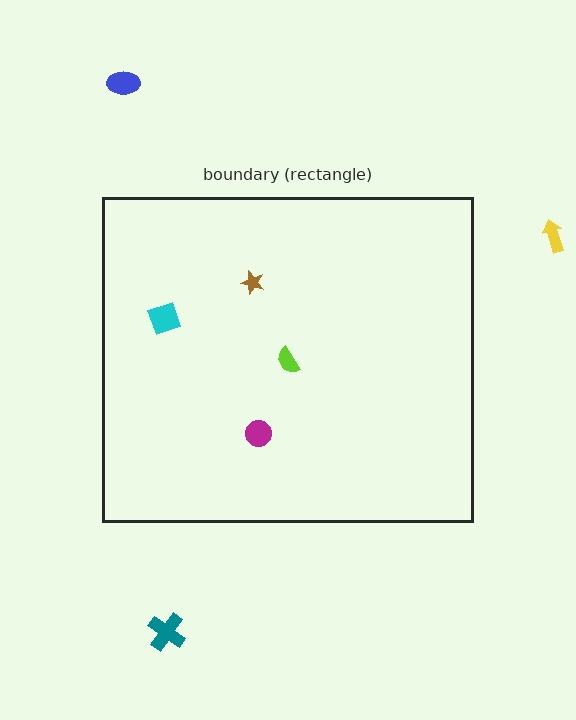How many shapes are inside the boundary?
4 inside, 3 outside.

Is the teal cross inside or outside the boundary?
Outside.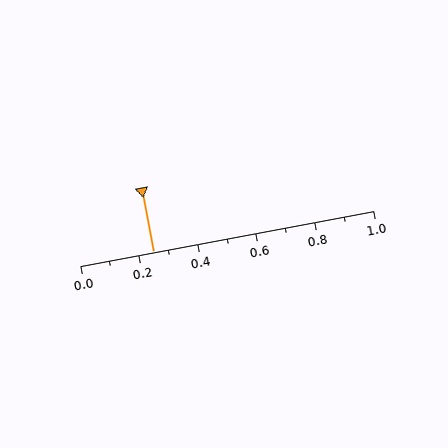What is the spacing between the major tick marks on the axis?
The major ticks are spaced 0.2 apart.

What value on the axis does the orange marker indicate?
The marker indicates approximately 0.25.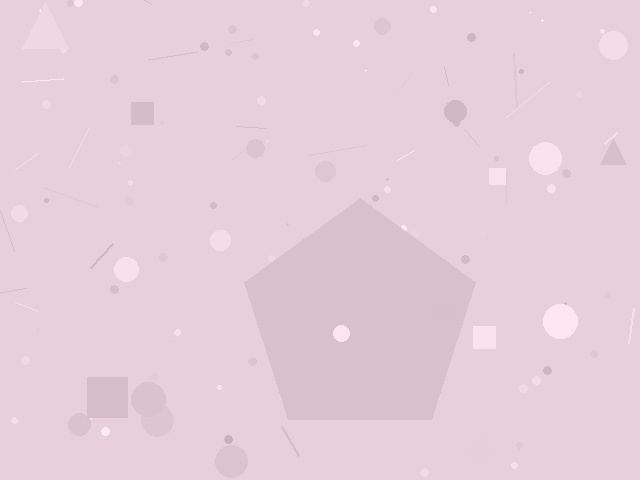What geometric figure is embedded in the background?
A pentagon is embedded in the background.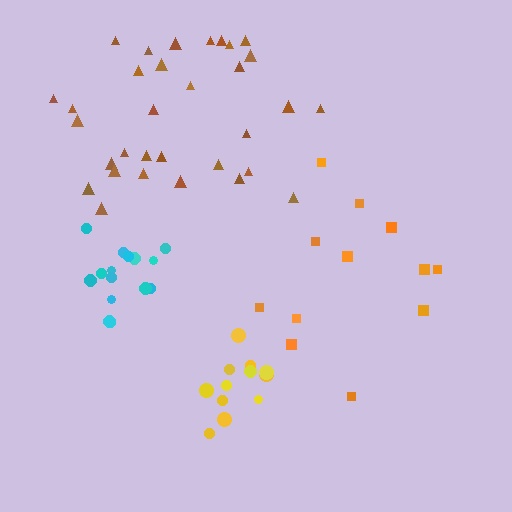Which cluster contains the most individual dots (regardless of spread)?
Brown (32).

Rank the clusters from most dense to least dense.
cyan, yellow, brown, orange.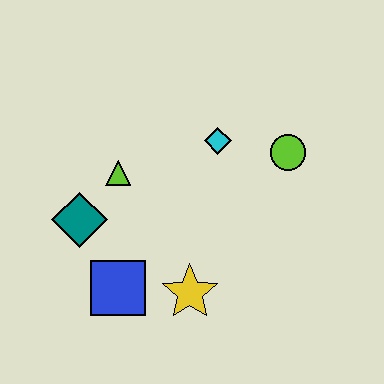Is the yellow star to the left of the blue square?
No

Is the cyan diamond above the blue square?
Yes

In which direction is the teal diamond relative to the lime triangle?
The teal diamond is below the lime triangle.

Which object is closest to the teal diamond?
The lime triangle is closest to the teal diamond.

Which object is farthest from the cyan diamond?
The blue square is farthest from the cyan diamond.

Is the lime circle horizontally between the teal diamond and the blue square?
No